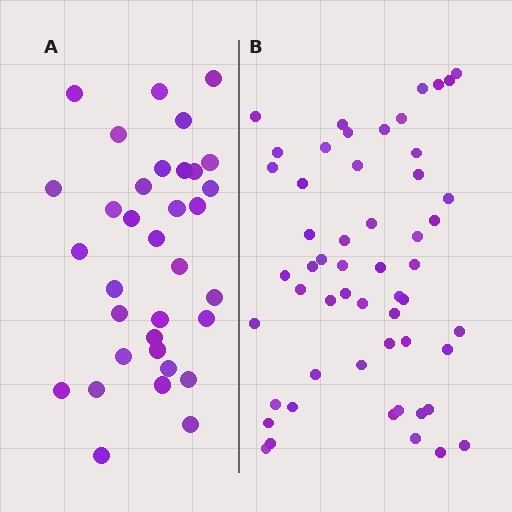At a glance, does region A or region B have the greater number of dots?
Region B (the right region) has more dots.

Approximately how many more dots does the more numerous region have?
Region B has approximately 20 more dots than region A.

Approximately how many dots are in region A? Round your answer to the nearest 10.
About 30 dots. (The exact count is 34, which rounds to 30.)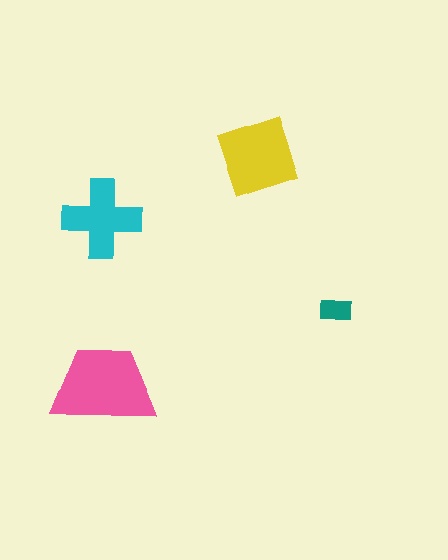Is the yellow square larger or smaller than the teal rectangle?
Larger.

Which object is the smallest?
The teal rectangle.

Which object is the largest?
The pink trapezoid.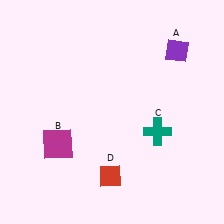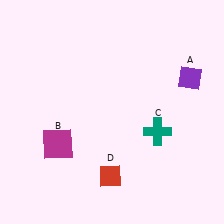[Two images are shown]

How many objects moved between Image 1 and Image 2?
1 object moved between the two images.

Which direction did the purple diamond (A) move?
The purple diamond (A) moved down.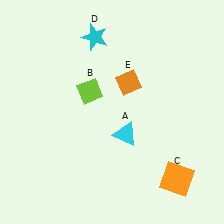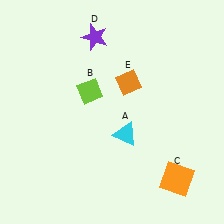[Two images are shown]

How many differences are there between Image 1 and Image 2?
There is 1 difference between the two images.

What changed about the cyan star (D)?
In Image 1, D is cyan. In Image 2, it changed to purple.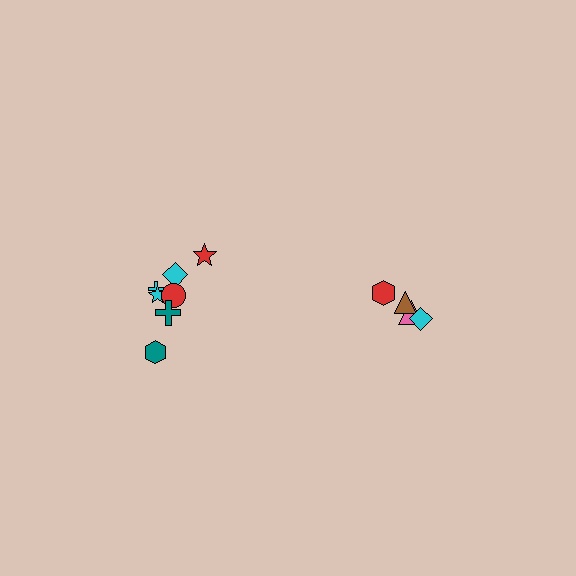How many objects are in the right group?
There are 4 objects.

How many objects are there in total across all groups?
There are 11 objects.